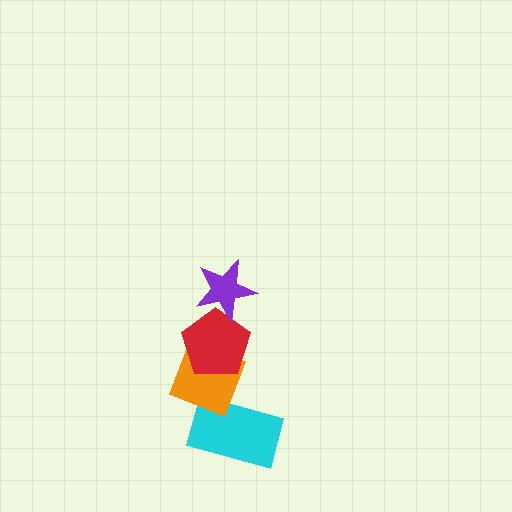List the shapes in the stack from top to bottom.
From top to bottom: the purple star, the red pentagon, the orange diamond, the cyan rectangle.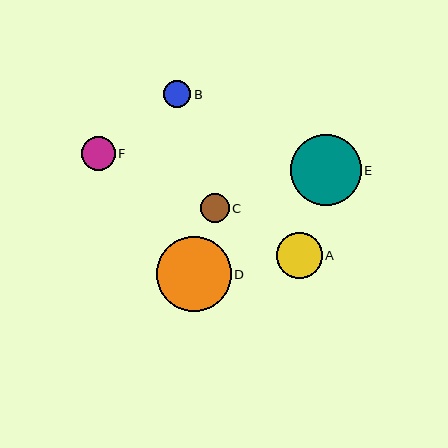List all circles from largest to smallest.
From largest to smallest: D, E, A, F, C, B.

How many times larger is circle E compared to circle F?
Circle E is approximately 2.1 times the size of circle F.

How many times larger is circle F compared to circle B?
Circle F is approximately 1.2 times the size of circle B.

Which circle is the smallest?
Circle B is the smallest with a size of approximately 27 pixels.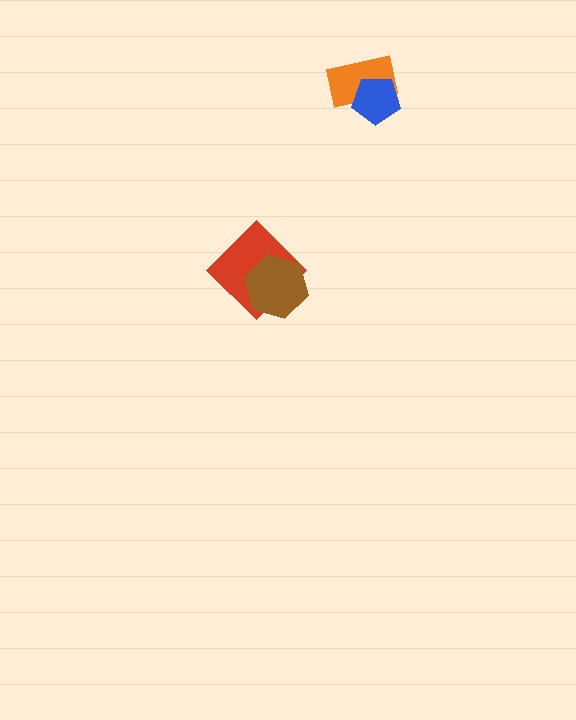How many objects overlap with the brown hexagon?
1 object overlaps with the brown hexagon.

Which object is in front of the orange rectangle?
The blue pentagon is in front of the orange rectangle.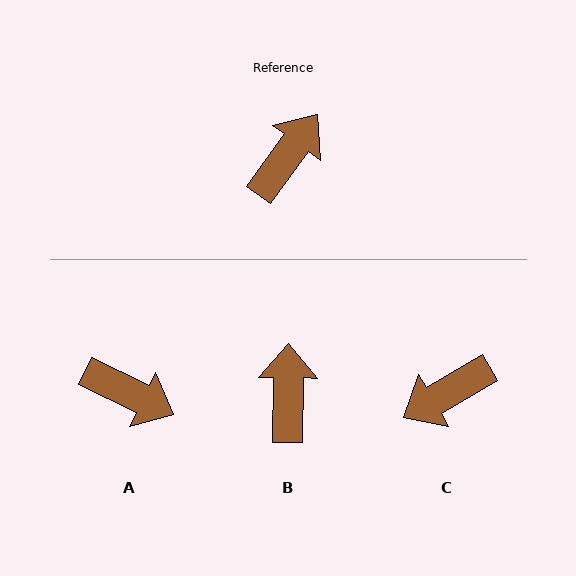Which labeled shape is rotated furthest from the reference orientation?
C, about 156 degrees away.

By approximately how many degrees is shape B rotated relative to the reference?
Approximately 36 degrees counter-clockwise.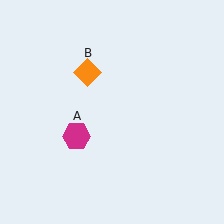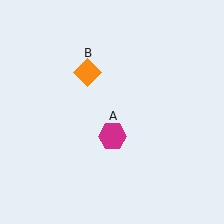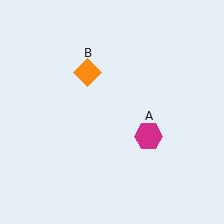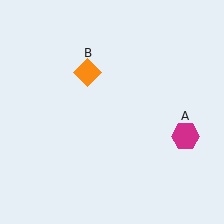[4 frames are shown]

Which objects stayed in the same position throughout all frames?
Orange diamond (object B) remained stationary.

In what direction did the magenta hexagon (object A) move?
The magenta hexagon (object A) moved right.